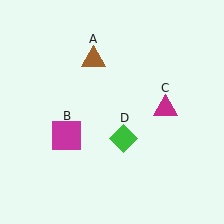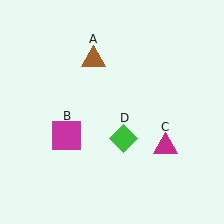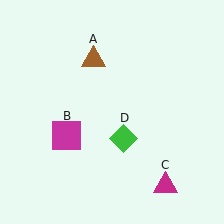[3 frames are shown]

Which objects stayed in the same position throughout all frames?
Brown triangle (object A) and magenta square (object B) and green diamond (object D) remained stationary.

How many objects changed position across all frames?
1 object changed position: magenta triangle (object C).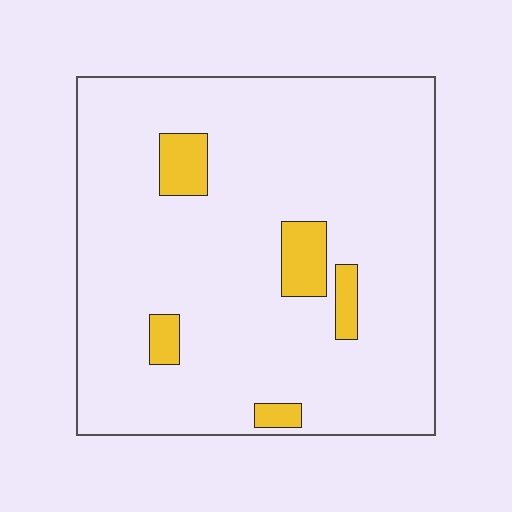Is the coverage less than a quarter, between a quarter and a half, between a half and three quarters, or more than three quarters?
Less than a quarter.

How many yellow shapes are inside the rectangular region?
5.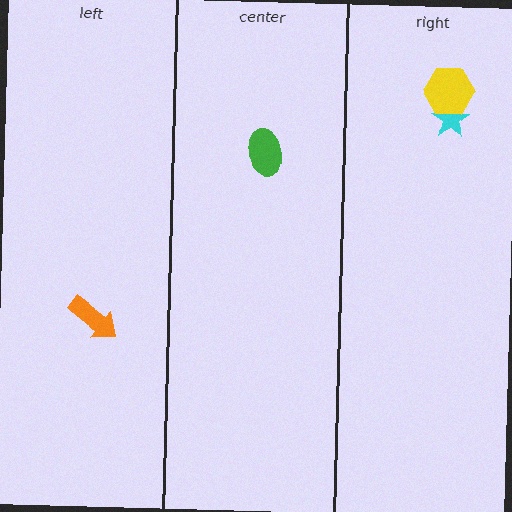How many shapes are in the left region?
1.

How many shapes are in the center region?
1.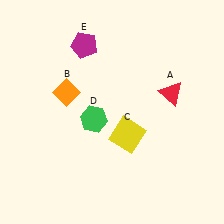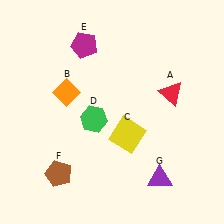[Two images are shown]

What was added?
A brown pentagon (F), a purple triangle (G) were added in Image 2.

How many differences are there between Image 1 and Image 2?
There are 2 differences between the two images.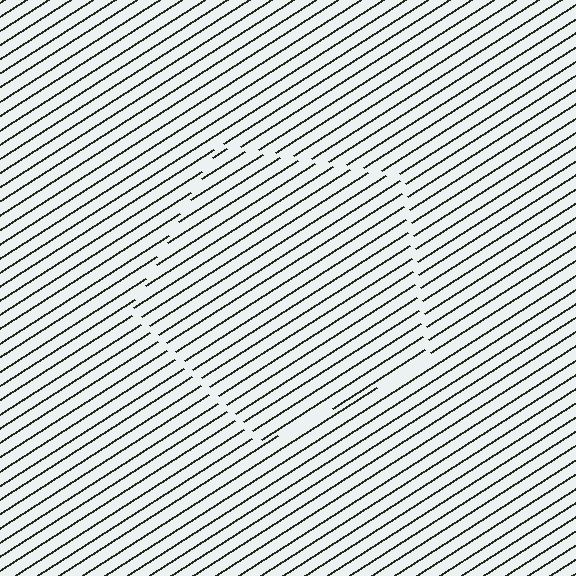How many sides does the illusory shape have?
5 sides — the line-ends trace a pentagon.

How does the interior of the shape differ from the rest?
The interior of the shape contains the same grating, shifted by half a period — the contour is defined by the phase discontinuity where line-ends from the inner and outer gratings abut.